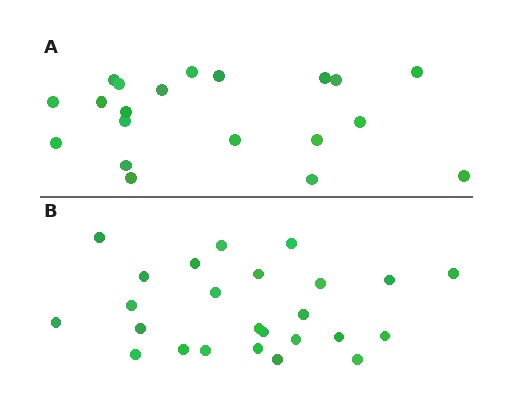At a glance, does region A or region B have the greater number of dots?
Region B (the bottom region) has more dots.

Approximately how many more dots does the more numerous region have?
Region B has about 5 more dots than region A.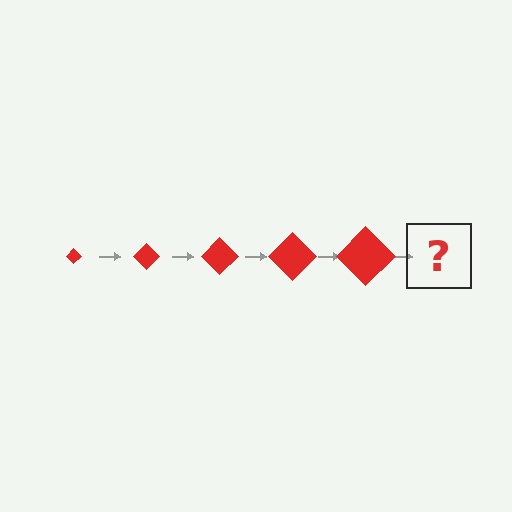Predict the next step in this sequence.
The next step is a red diamond, larger than the previous one.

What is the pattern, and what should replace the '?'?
The pattern is that the diamond gets progressively larger each step. The '?' should be a red diamond, larger than the previous one.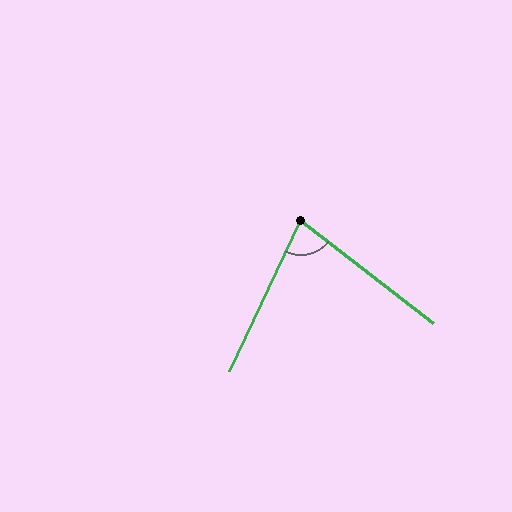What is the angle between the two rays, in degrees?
Approximately 77 degrees.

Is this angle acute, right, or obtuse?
It is acute.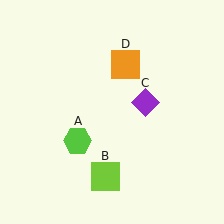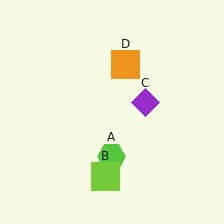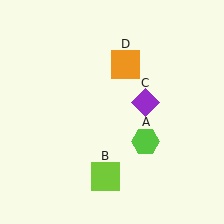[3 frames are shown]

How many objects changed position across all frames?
1 object changed position: lime hexagon (object A).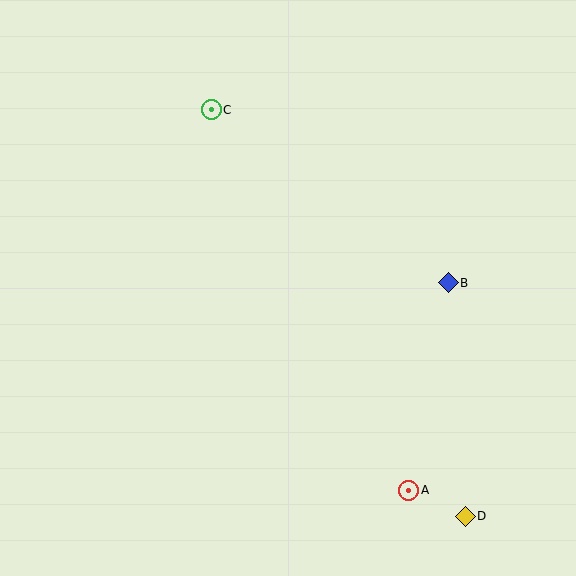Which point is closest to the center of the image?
Point B at (448, 283) is closest to the center.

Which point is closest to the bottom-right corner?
Point D is closest to the bottom-right corner.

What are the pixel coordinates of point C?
Point C is at (211, 110).